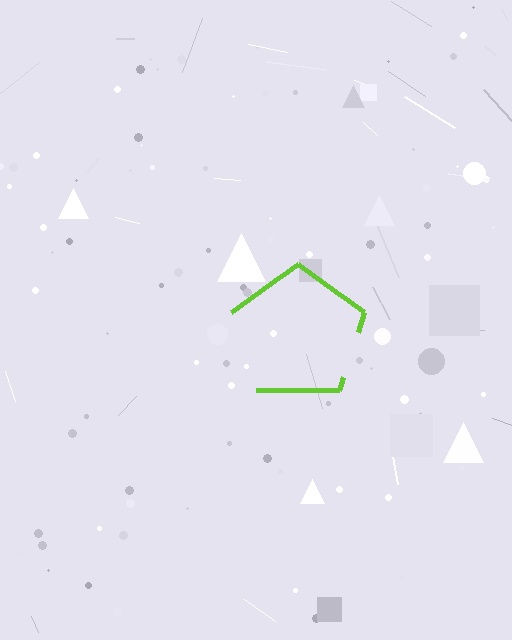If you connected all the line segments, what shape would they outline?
They would outline a pentagon.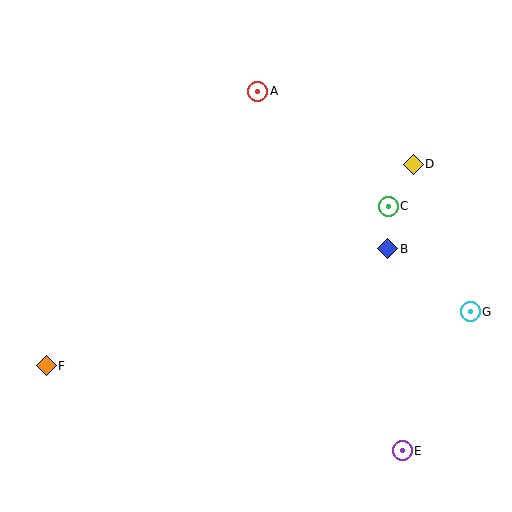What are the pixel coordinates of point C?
Point C is at (388, 206).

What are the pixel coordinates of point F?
Point F is at (46, 366).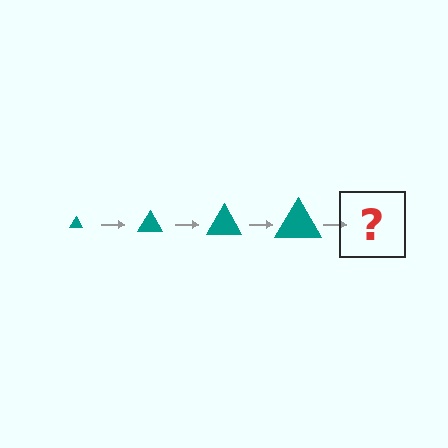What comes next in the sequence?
The next element should be a teal triangle, larger than the previous one.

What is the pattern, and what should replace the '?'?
The pattern is that the triangle gets progressively larger each step. The '?' should be a teal triangle, larger than the previous one.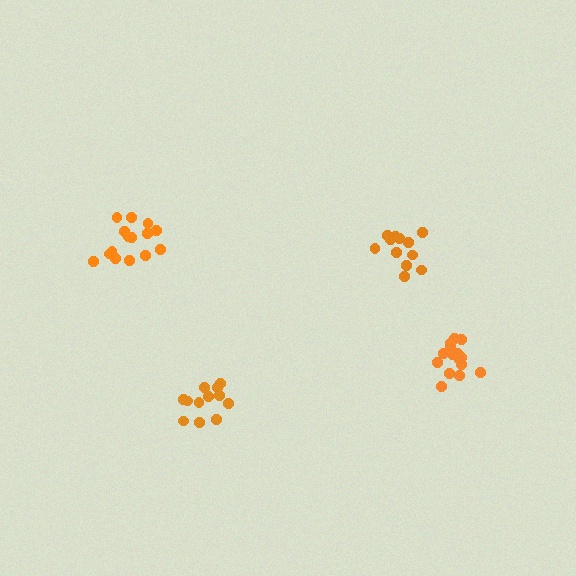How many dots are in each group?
Group 1: 12 dots, Group 2: 12 dots, Group 3: 16 dots, Group 4: 15 dots (55 total).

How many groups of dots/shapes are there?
There are 4 groups.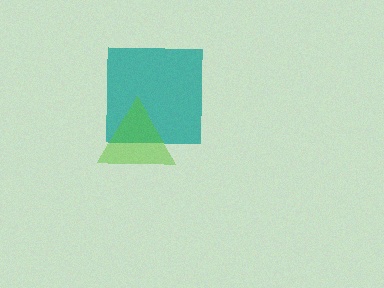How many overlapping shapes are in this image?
There are 2 overlapping shapes in the image.